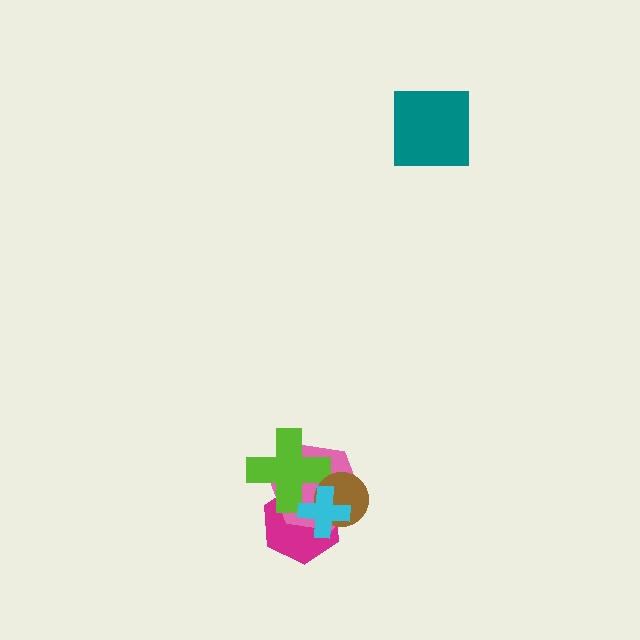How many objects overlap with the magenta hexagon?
4 objects overlap with the magenta hexagon.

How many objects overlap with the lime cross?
4 objects overlap with the lime cross.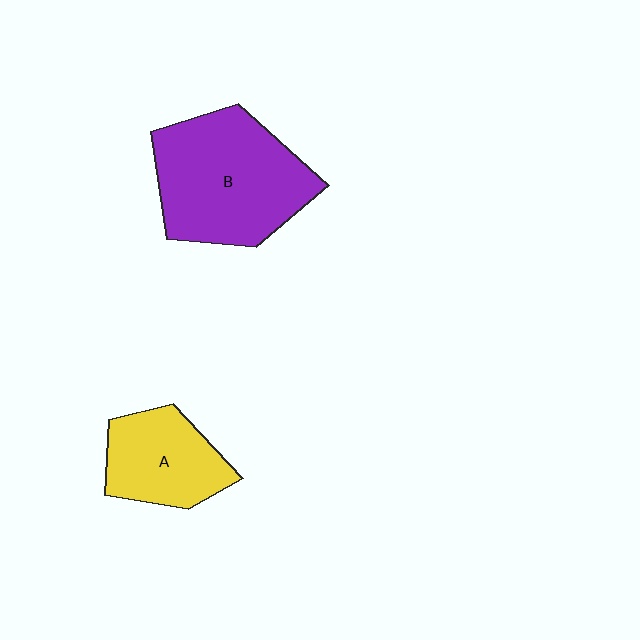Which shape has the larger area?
Shape B (purple).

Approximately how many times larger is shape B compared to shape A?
Approximately 1.7 times.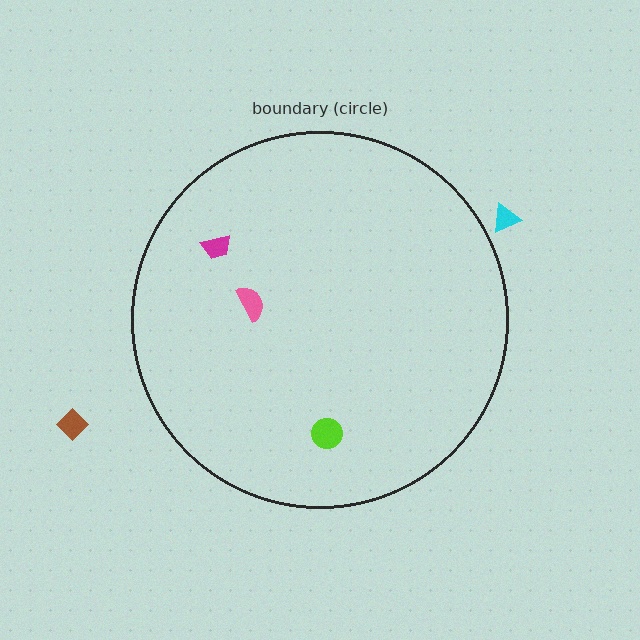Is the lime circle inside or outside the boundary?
Inside.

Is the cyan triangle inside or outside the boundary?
Outside.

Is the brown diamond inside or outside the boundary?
Outside.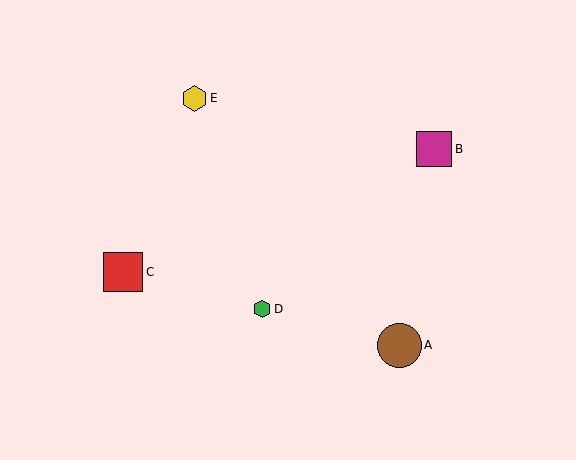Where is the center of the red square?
The center of the red square is at (123, 272).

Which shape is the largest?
The brown circle (labeled A) is the largest.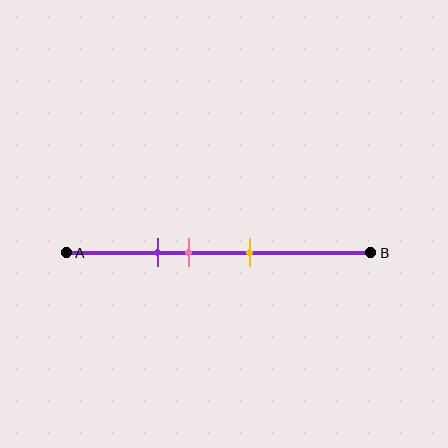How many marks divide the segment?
There are 3 marks dividing the segment.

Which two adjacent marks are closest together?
The purple and pink marks are the closest adjacent pair.